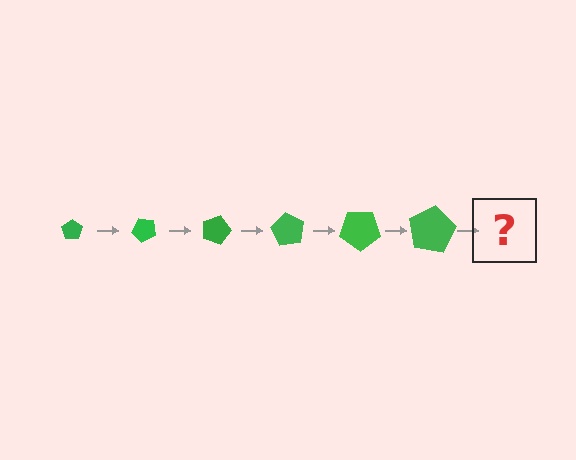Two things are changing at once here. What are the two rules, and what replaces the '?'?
The two rules are that the pentagon grows larger each step and it rotates 45 degrees each step. The '?' should be a pentagon, larger than the previous one and rotated 270 degrees from the start.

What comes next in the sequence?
The next element should be a pentagon, larger than the previous one and rotated 270 degrees from the start.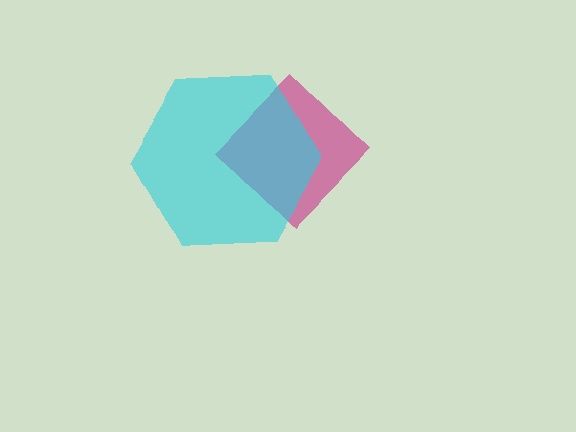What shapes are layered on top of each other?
The layered shapes are: a magenta diamond, a cyan hexagon.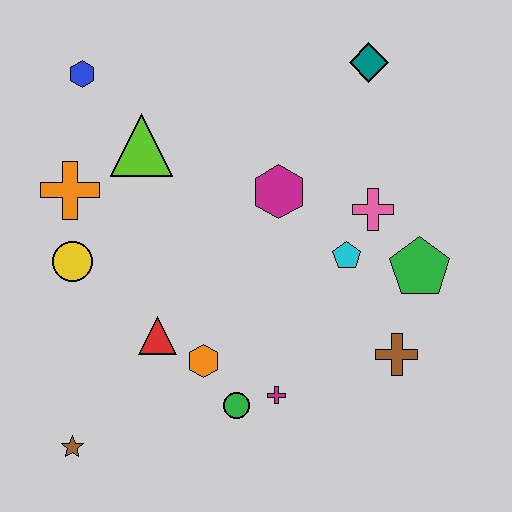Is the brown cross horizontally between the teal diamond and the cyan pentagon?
No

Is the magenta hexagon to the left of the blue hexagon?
No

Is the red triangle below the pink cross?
Yes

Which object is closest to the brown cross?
The green pentagon is closest to the brown cross.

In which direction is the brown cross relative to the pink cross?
The brown cross is below the pink cross.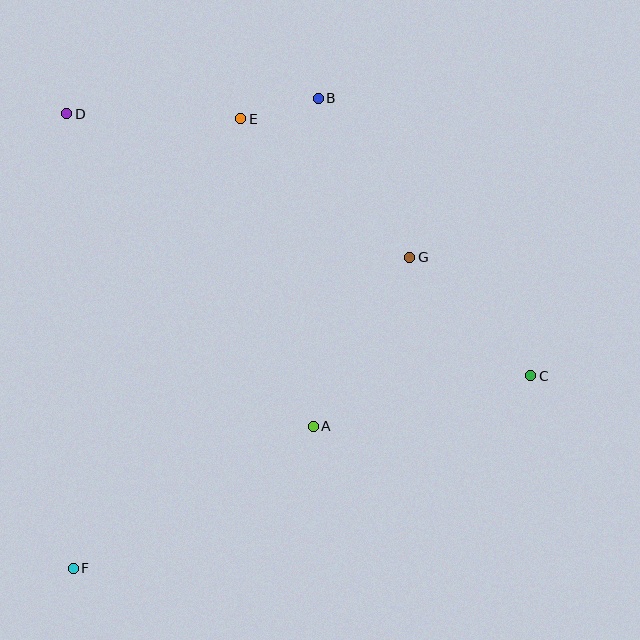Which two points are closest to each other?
Points B and E are closest to each other.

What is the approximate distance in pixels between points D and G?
The distance between D and G is approximately 372 pixels.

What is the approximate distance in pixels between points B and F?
The distance between B and F is approximately 530 pixels.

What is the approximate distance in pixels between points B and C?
The distance between B and C is approximately 349 pixels.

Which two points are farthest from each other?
Points C and D are farthest from each other.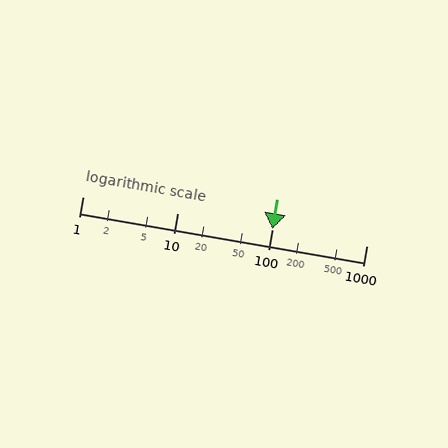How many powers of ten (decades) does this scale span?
The scale spans 3 decades, from 1 to 1000.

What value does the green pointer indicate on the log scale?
The pointer indicates approximately 100.